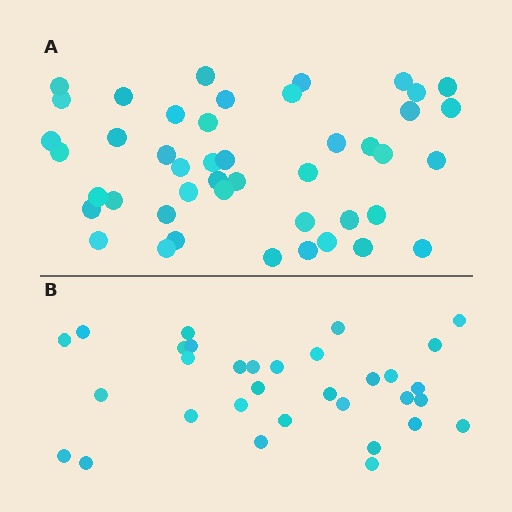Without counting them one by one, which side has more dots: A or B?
Region A (the top region) has more dots.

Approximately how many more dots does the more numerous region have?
Region A has approximately 15 more dots than region B.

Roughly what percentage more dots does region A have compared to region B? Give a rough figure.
About 40% more.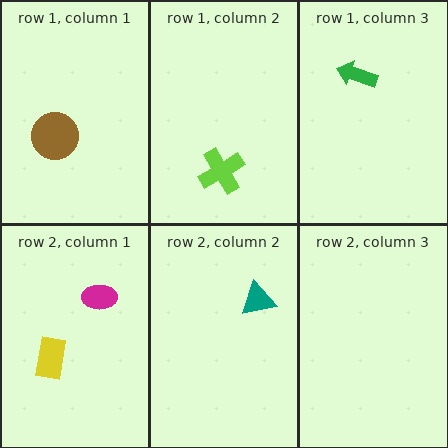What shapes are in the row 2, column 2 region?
The teal triangle.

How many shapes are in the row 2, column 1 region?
2.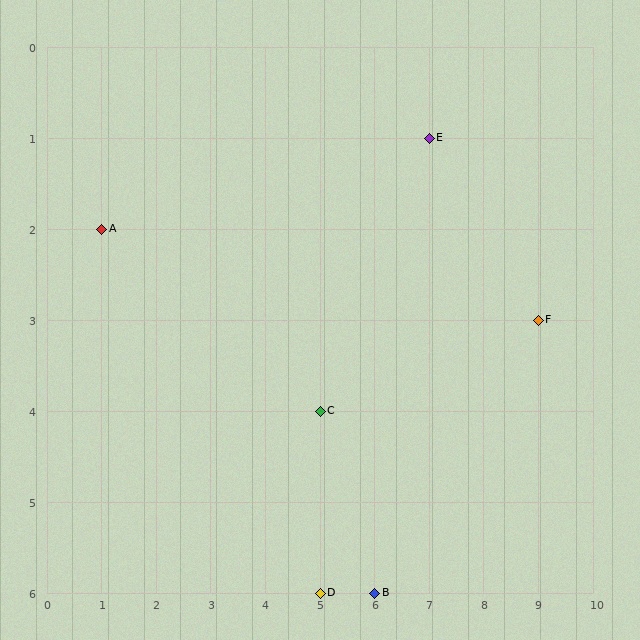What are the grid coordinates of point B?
Point B is at grid coordinates (6, 6).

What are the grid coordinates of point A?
Point A is at grid coordinates (1, 2).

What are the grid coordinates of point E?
Point E is at grid coordinates (7, 1).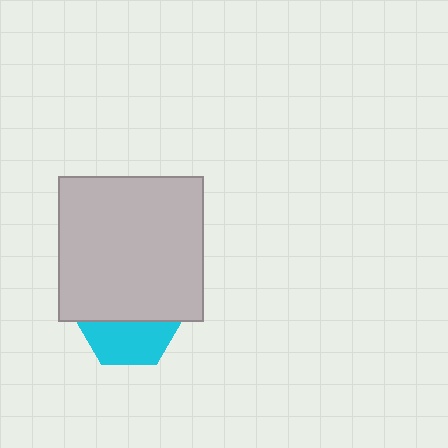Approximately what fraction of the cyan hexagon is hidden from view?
Roughly 57% of the cyan hexagon is hidden behind the light gray square.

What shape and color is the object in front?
The object in front is a light gray square.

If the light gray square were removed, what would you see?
You would see the complete cyan hexagon.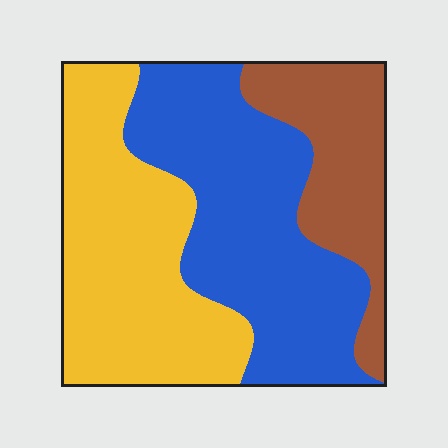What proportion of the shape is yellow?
Yellow covers 38% of the shape.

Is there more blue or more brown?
Blue.